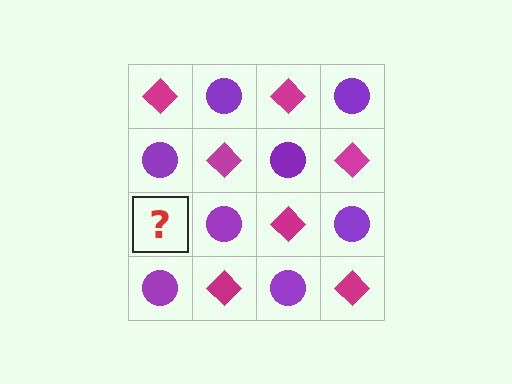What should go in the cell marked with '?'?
The missing cell should contain a magenta diamond.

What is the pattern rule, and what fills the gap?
The rule is that it alternates magenta diamond and purple circle in a checkerboard pattern. The gap should be filled with a magenta diamond.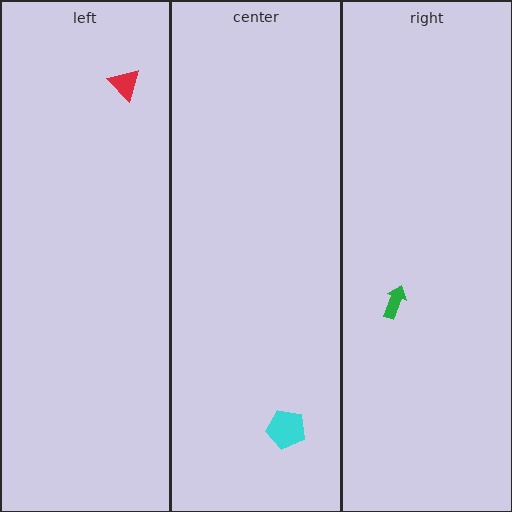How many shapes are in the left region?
1.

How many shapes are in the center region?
1.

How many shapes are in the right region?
1.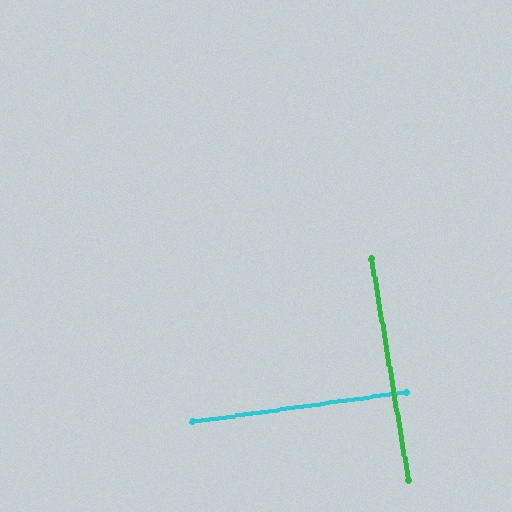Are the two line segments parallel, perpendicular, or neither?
Perpendicular — they meet at approximately 89°.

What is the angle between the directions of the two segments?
Approximately 89 degrees.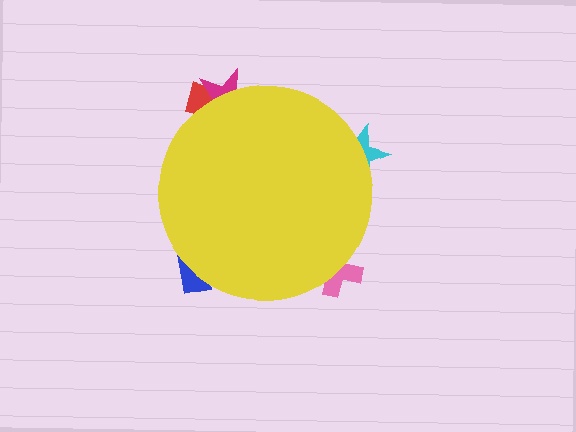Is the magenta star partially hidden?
Yes, the magenta star is partially hidden behind the yellow circle.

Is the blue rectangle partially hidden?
Yes, the blue rectangle is partially hidden behind the yellow circle.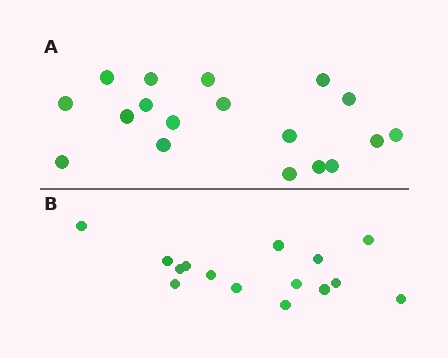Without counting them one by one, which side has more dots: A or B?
Region A (the top region) has more dots.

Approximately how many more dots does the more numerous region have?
Region A has just a few more — roughly 2 or 3 more dots than region B.